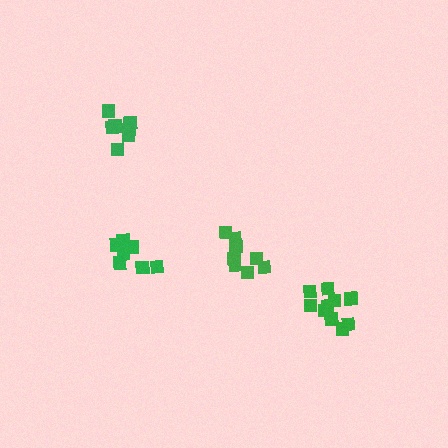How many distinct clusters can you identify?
There are 4 distinct clusters.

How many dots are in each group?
Group 1: 11 dots, Group 2: 8 dots, Group 3: 7 dots, Group 4: 7 dots (33 total).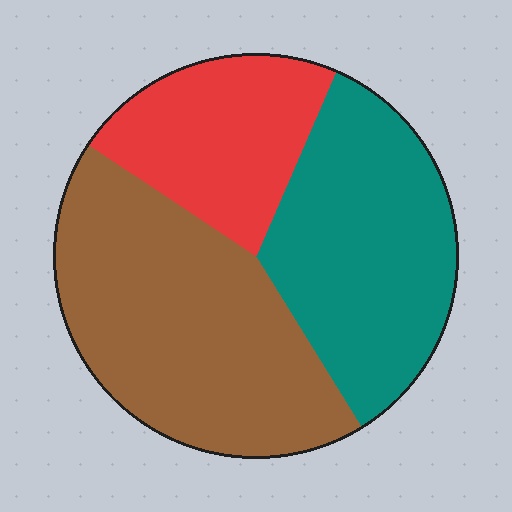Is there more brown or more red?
Brown.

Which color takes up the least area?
Red, at roughly 20%.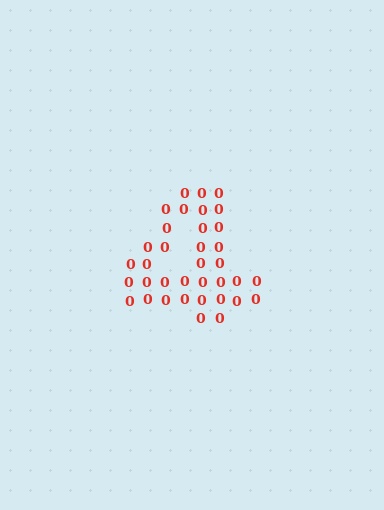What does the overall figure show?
The overall figure shows the digit 4.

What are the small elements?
The small elements are digit 0's.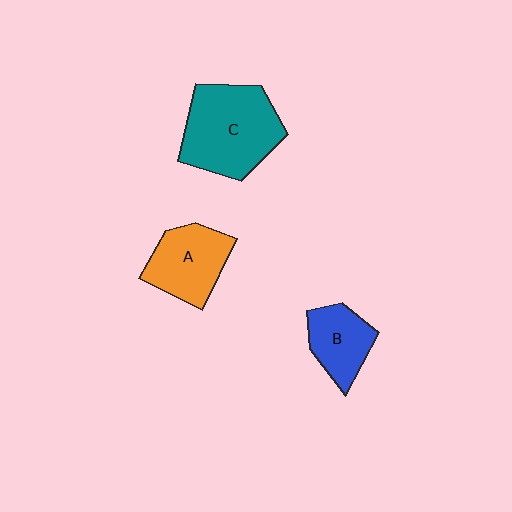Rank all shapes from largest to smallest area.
From largest to smallest: C (teal), A (orange), B (blue).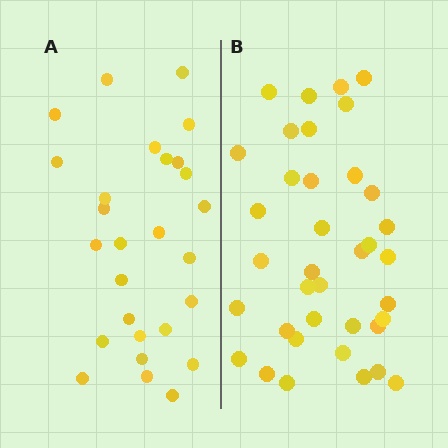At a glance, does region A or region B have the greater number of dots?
Region B (the right region) has more dots.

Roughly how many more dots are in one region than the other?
Region B has roughly 10 or so more dots than region A.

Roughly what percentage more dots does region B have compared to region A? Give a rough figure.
About 35% more.